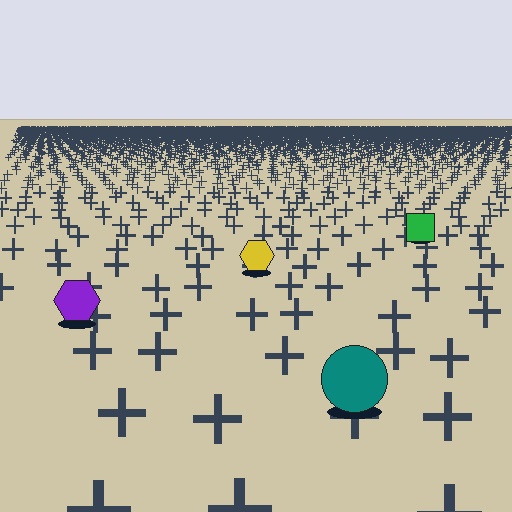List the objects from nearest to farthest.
From nearest to farthest: the teal circle, the purple hexagon, the yellow hexagon, the green square.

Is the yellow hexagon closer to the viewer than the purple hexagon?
No. The purple hexagon is closer — you can tell from the texture gradient: the ground texture is coarser near it.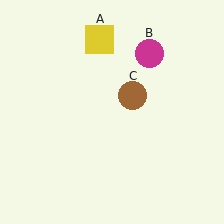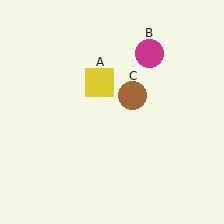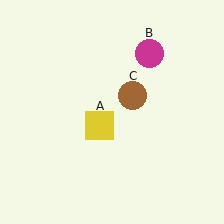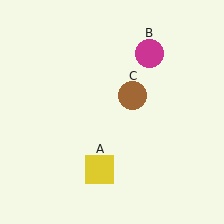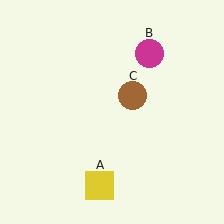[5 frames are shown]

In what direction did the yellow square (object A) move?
The yellow square (object A) moved down.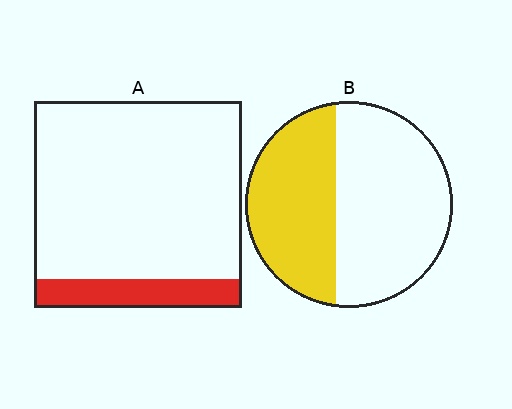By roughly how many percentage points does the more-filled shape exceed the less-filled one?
By roughly 30 percentage points (B over A).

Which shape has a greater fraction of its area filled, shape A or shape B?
Shape B.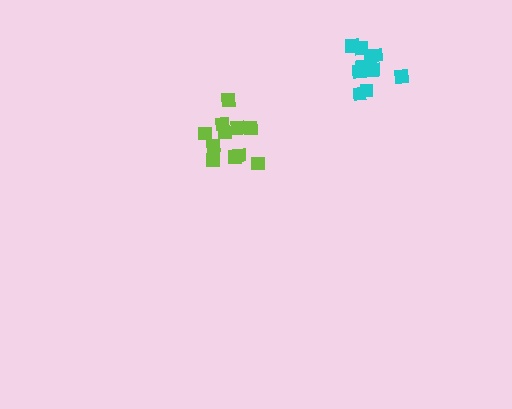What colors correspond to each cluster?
The clusters are colored: cyan, lime.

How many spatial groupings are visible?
There are 2 spatial groupings.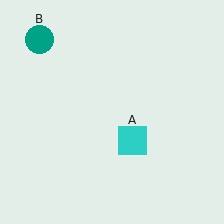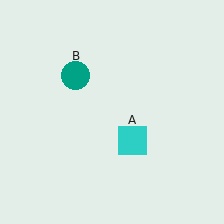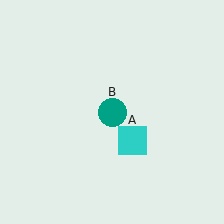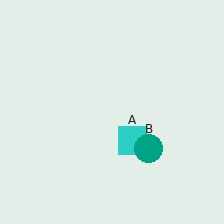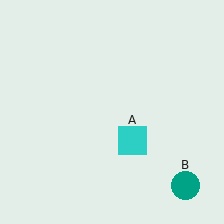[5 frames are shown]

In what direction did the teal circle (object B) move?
The teal circle (object B) moved down and to the right.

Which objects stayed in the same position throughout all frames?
Cyan square (object A) remained stationary.